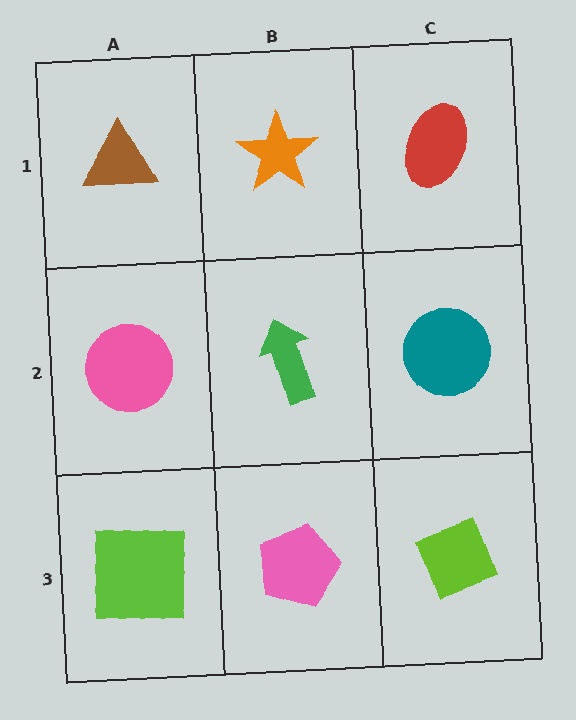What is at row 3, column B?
A pink pentagon.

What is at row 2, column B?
A green arrow.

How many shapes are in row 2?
3 shapes.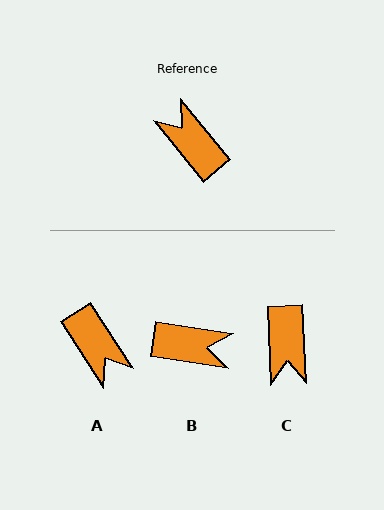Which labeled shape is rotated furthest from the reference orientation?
A, about 174 degrees away.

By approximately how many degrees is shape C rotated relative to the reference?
Approximately 143 degrees counter-clockwise.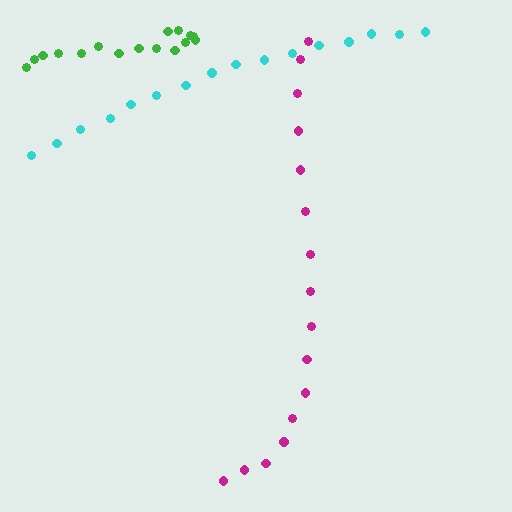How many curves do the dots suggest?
There are 3 distinct paths.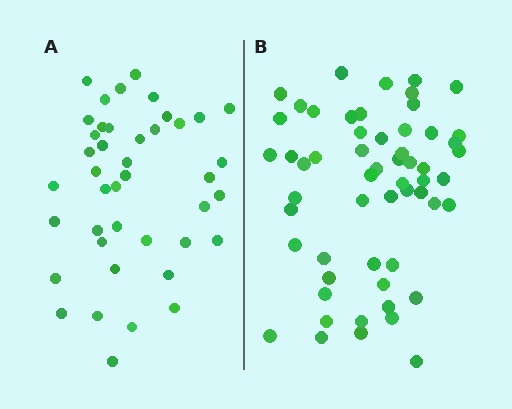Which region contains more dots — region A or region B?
Region B (the right region) has more dots.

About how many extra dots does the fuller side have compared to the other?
Region B has approximately 15 more dots than region A.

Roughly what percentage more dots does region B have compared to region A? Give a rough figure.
About 35% more.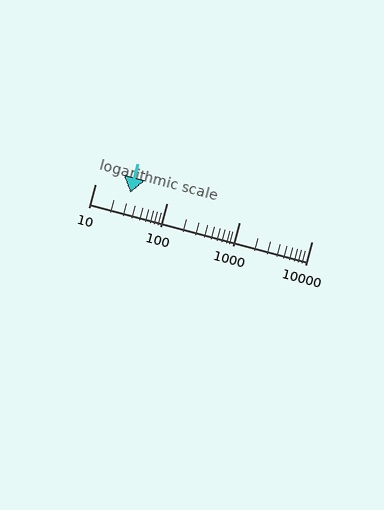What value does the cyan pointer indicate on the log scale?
The pointer indicates approximately 31.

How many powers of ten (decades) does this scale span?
The scale spans 3 decades, from 10 to 10000.